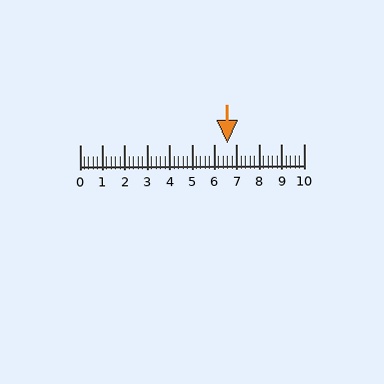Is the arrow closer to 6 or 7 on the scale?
The arrow is closer to 7.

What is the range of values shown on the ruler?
The ruler shows values from 0 to 10.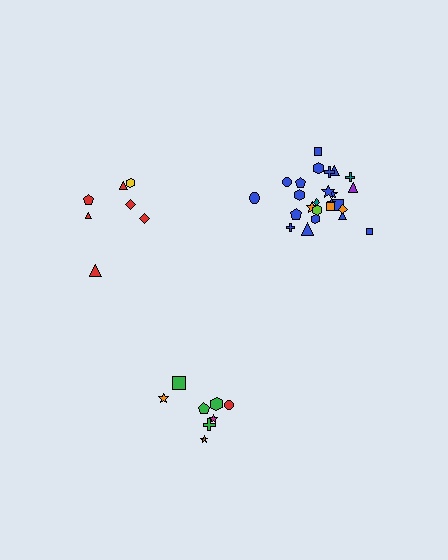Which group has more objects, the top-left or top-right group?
The top-right group.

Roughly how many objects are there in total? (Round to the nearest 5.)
Roughly 40 objects in total.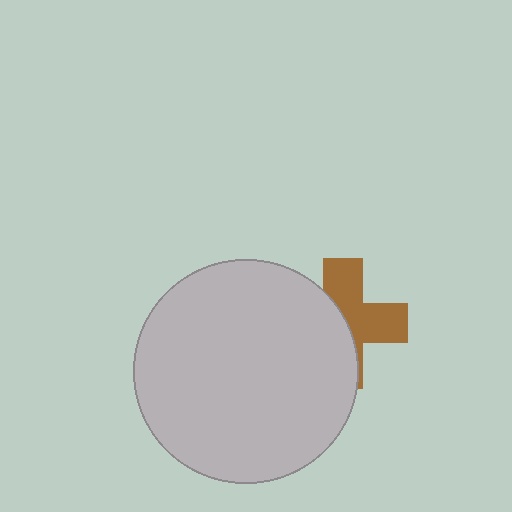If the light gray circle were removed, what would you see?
You would see the complete brown cross.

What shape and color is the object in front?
The object in front is a light gray circle.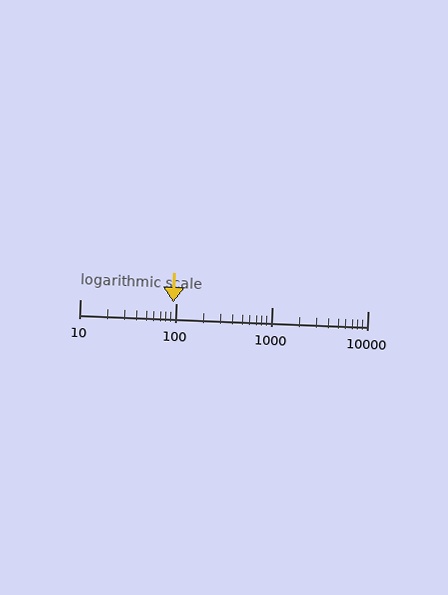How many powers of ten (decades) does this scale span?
The scale spans 3 decades, from 10 to 10000.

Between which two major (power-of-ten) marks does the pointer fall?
The pointer is between 10 and 100.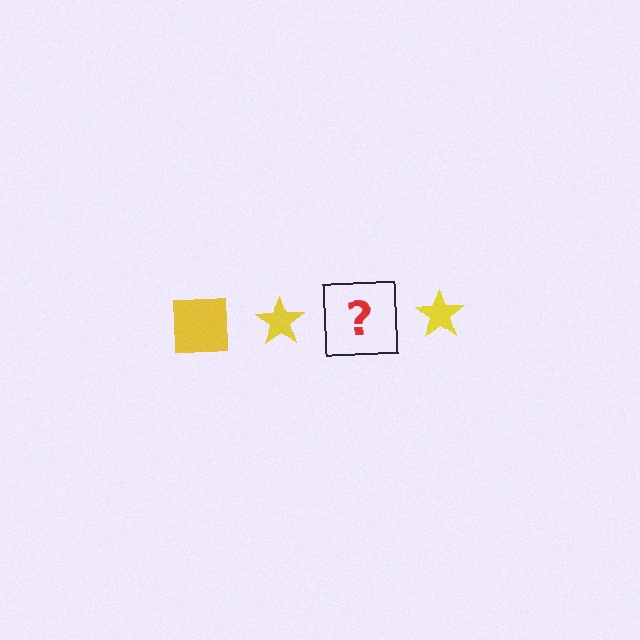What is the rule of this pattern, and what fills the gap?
The rule is that the pattern cycles through square, star shapes in yellow. The gap should be filled with a yellow square.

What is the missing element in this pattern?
The missing element is a yellow square.